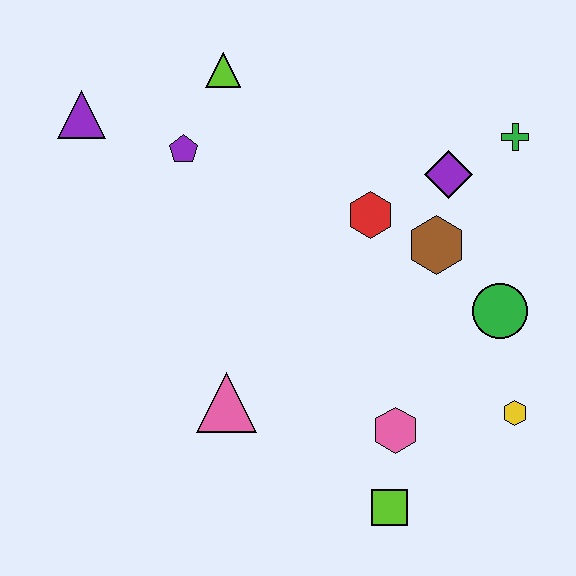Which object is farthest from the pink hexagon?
The purple triangle is farthest from the pink hexagon.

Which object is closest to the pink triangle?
The pink hexagon is closest to the pink triangle.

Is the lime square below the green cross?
Yes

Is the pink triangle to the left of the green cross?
Yes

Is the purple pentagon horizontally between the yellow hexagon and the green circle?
No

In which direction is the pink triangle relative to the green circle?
The pink triangle is to the left of the green circle.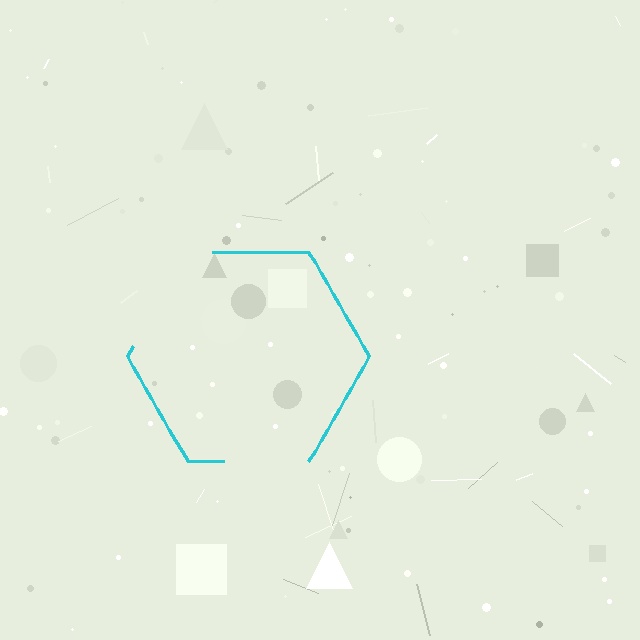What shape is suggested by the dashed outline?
The dashed outline suggests a hexagon.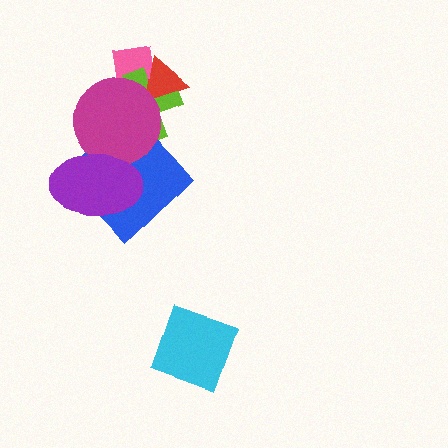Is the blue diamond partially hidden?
Yes, it is partially covered by another shape.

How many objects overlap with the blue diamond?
3 objects overlap with the blue diamond.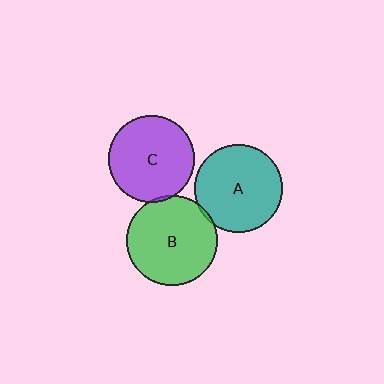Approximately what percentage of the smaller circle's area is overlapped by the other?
Approximately 5%.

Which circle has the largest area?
Circle B (green).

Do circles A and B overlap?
Yes.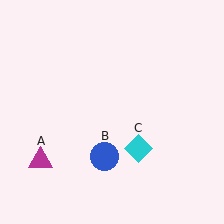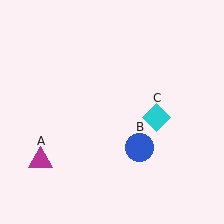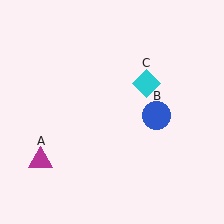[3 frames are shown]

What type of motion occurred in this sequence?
The blue circle (object B), cyan diamond (object C) rotated counterclockwise around the center of the scene.